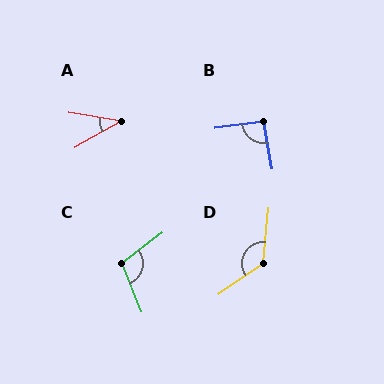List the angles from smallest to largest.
A (39°), B (92°), C (104°), D (130°).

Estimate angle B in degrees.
Approximately 92 degrees.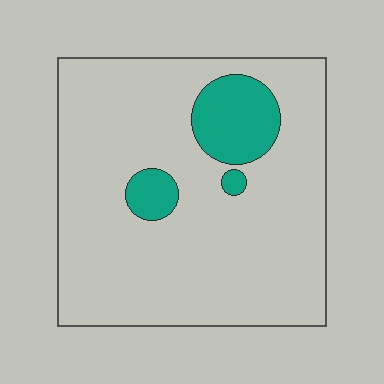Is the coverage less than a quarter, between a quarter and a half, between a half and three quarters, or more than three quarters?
Less than a quarter.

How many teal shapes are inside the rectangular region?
3.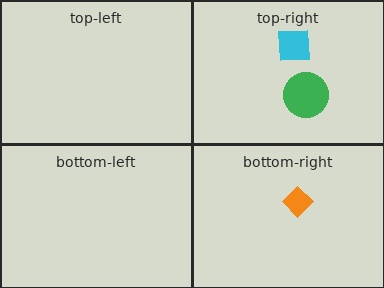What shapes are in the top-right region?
The green circle, the cyan square.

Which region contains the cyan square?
The top-right region.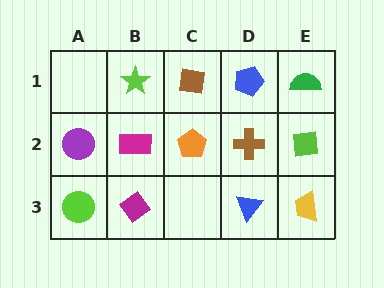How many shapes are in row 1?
4 shapes.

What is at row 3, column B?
A magenta diamond.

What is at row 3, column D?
A blue triangle.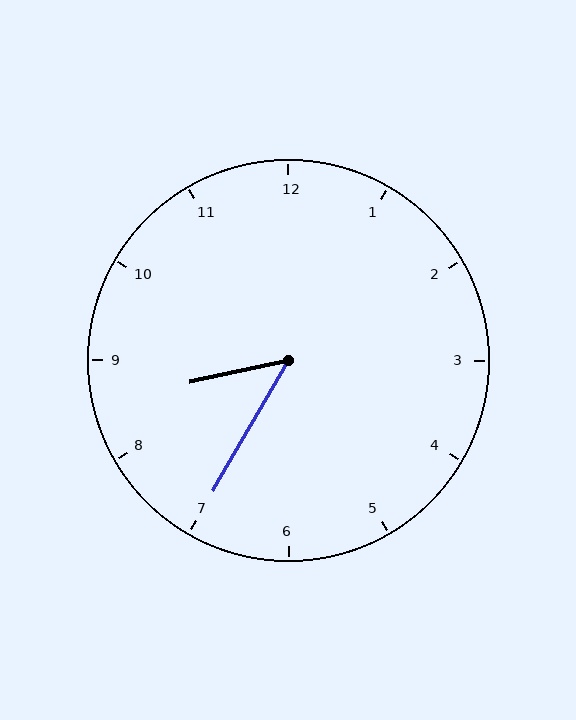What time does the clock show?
8:35.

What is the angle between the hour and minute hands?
Approximately 48 degrees.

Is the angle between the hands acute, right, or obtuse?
It is acute.